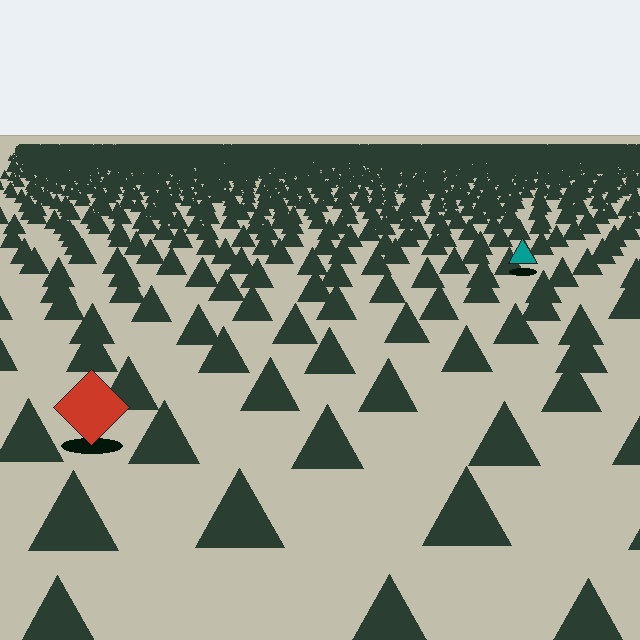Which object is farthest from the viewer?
The teal triangle is farthest from the viewer. It appears smaller and the ground texture around it is denser.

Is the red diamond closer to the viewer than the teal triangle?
Yes. The red diamond is closer — you can tell from the texture gradient: the ground texture is coarser near it.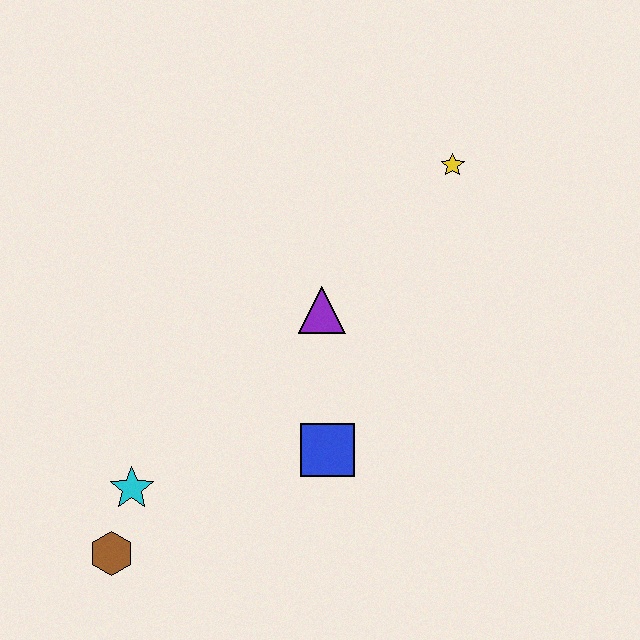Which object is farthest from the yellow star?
The brown hexagon is farthest from the yellow star.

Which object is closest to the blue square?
The purple triangle is closest to the blue square.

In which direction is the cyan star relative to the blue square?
The cyan star is to the left of the blue square.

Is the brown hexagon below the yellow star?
Yes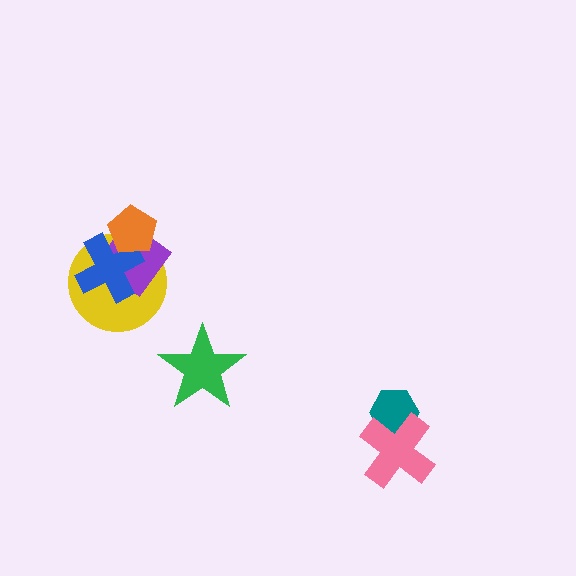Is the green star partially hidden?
No, no other shape covers it.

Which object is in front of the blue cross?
The orange pentagon is in front of the blue cross.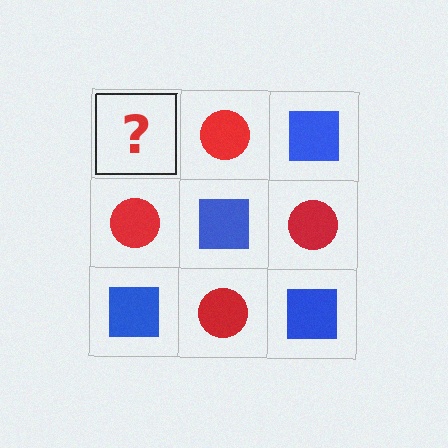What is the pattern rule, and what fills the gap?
The rule is that it alternates blue square and red circle in a checkerboard pattern. The gap should be filled with a blue square.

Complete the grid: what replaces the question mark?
The question mark should be replaced with a blue square.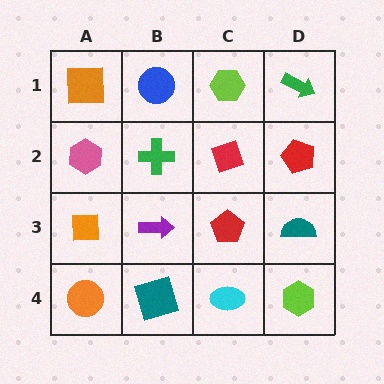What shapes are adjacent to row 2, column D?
A green arrow (row 1, column D), a teal semicircle (row 3, column D), a red diamond (row 2, column C).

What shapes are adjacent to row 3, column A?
A pink hexagon (row 2, column A), an orange circle (row 4, column A), a purple arrow (row 3, column B).